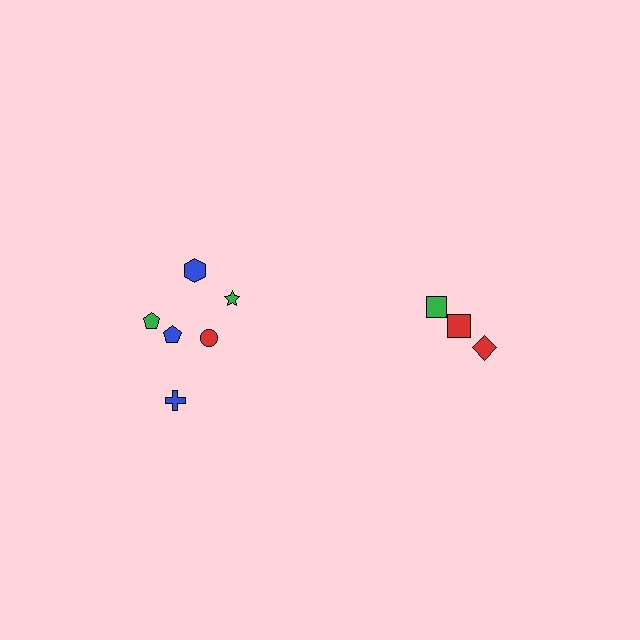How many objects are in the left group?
There are 6 objects.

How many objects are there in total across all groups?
There are 9 objects.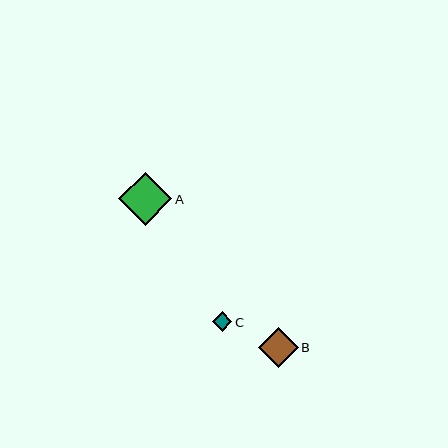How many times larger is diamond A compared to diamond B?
Diamond A is approximately 1.3 times the size of diamond B.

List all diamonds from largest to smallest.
From largest to smallest: A, B, C.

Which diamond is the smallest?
Diamond C is the smallest with a size of approximately 20 pixels.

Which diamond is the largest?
Diamond A is the largest with a size of approximately 53 pixels.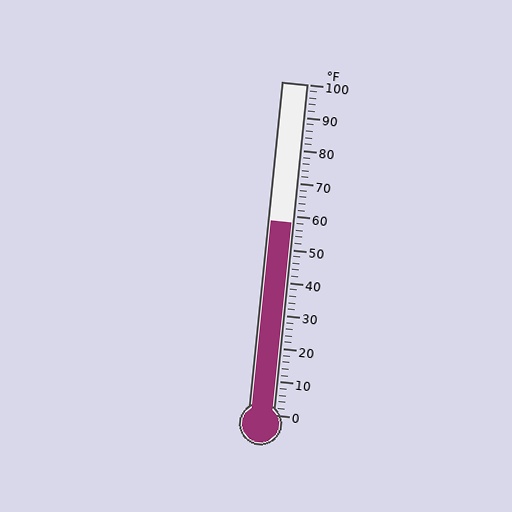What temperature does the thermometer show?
The thermometer shows approximately 58°F.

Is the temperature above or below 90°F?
The temperature is below 90°F.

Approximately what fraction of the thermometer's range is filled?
The thermometer is filled to approximately 60% of its range.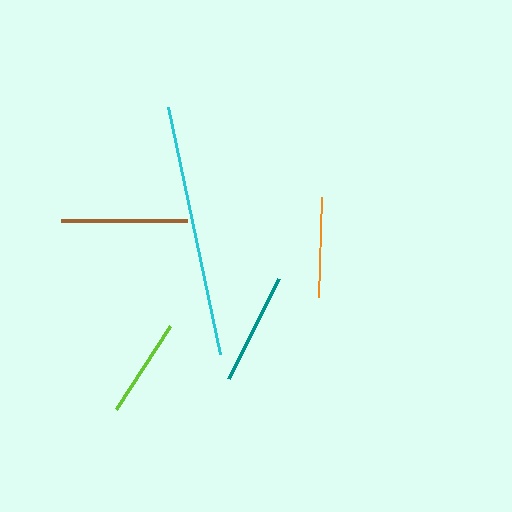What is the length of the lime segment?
The lime segment is approximately 99 pixels long.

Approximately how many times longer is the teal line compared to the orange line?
The teal line is approximately 1.1 times the length of the orange line.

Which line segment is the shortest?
The lime line is the shortest at approximately 99 pixels.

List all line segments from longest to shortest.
From longest to shortest: cyan, brown, teal, orange, lime.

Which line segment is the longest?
The cyan line is the longest at approximately 252 pixels.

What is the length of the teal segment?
The teal segment is approximately 111 pixels long.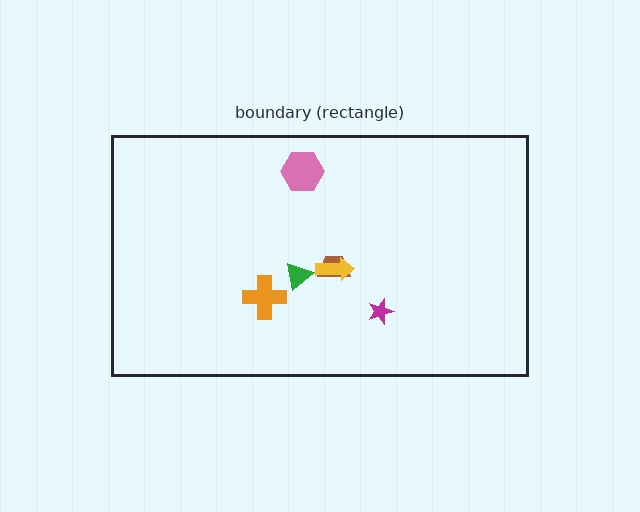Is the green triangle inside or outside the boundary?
Inside.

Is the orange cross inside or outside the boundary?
Inside.